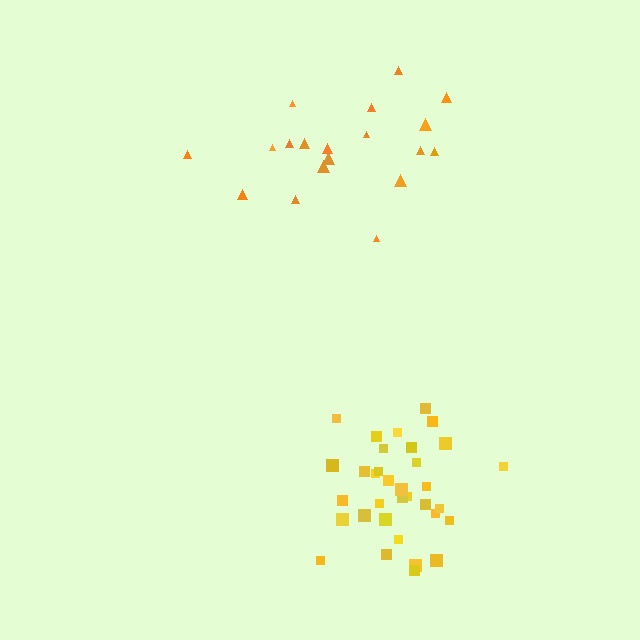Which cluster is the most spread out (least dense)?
Orange.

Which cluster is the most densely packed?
Yellow.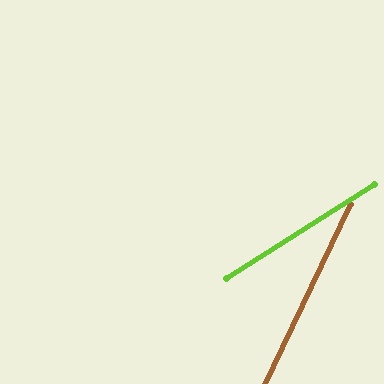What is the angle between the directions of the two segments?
Approximately 32 degrees.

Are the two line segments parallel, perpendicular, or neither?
Neither parallel nor perpendicular — they differ by about 32°.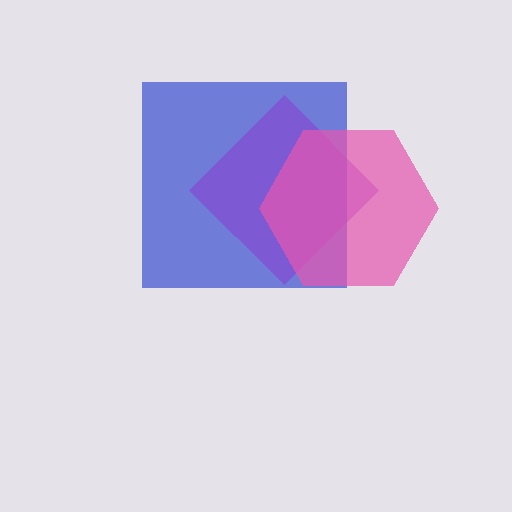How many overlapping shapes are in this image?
There are 3 overlapping shapes in the image.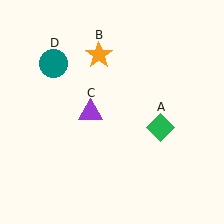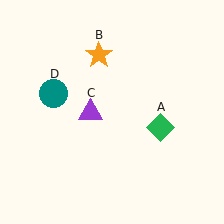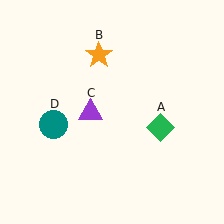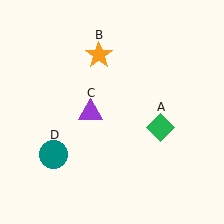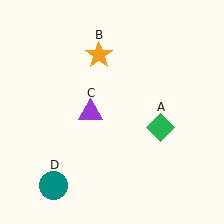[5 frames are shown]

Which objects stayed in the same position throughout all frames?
Green diamond (object A) and orange star (object B) and purple triangle (object C) remained stationary.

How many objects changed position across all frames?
1 object changed position: teal circle (object D).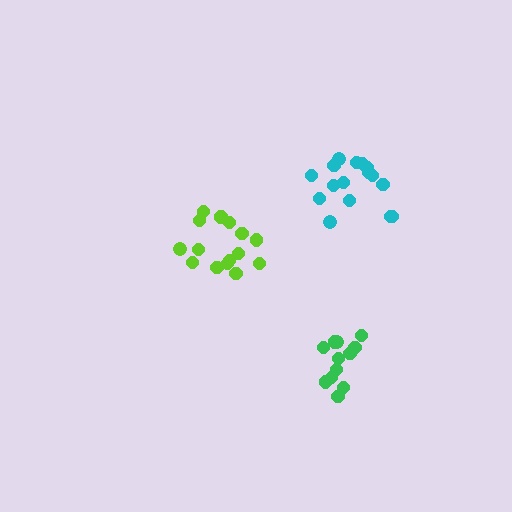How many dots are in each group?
Group 1: 16 dots, Group 2: 16 dots, Group 3: 12 dots (44 total).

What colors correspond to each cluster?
The clusters are colored: lime, cyan, green.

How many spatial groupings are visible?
There are 3 spatial groupings.